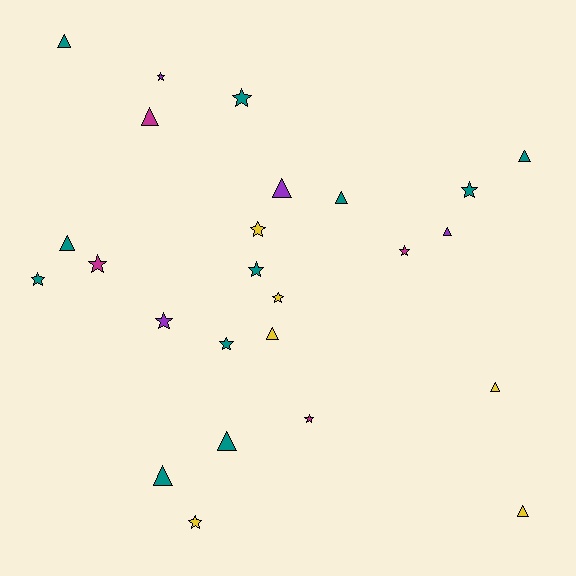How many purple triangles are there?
There are 2 purple triangles.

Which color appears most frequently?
Teal, with 11 objects.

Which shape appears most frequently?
Star, with 13 objects.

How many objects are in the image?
There are 25 objects.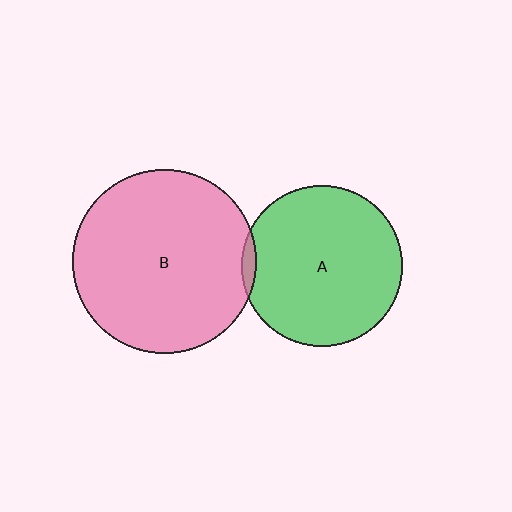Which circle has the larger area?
Circle B (pink).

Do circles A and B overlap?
Yes.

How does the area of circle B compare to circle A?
Approximately 1.3 times.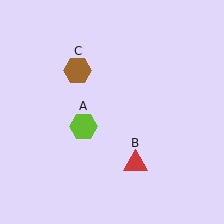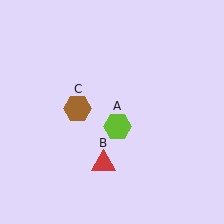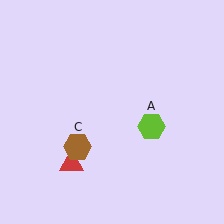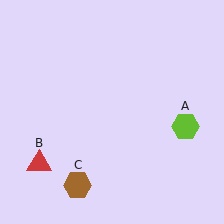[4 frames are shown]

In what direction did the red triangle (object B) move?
The red triangle (object B) moved left.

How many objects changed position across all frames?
3 objects changed position: lime hexagon (object A), red triangle (object B), brown hexagon (object C).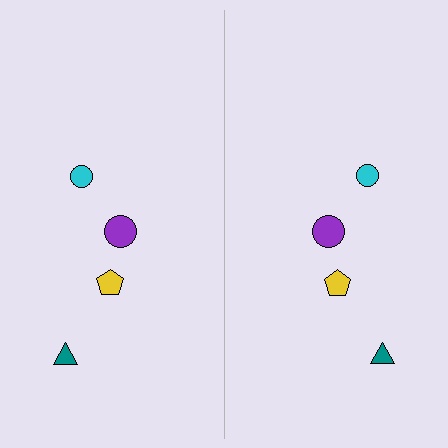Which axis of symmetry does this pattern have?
The pattern has a vertical axis of symmetry running through the center of the image.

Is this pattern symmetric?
Yes, this pattern has bilateral (reflection) symmetry.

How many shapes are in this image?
There are 8 shapes in this image.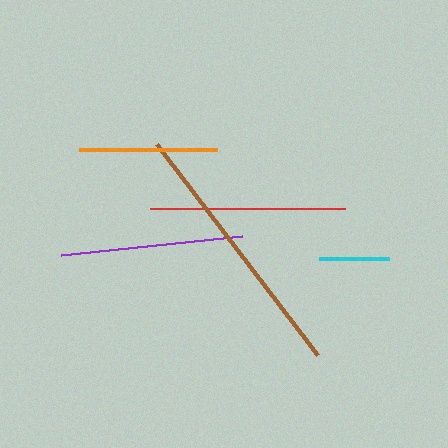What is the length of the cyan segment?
The cyan segment is approximately 71 pixels long.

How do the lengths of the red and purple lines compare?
The red and purple lines are approximately the same length.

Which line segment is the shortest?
The cyan line is the shortest at approximately 71 pixels.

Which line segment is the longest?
The brown line is the longest at approximately 266 pixels.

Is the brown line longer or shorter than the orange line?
The brown line is longer than the orange line.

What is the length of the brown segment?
The brown segment is approximately 266 pixels long.